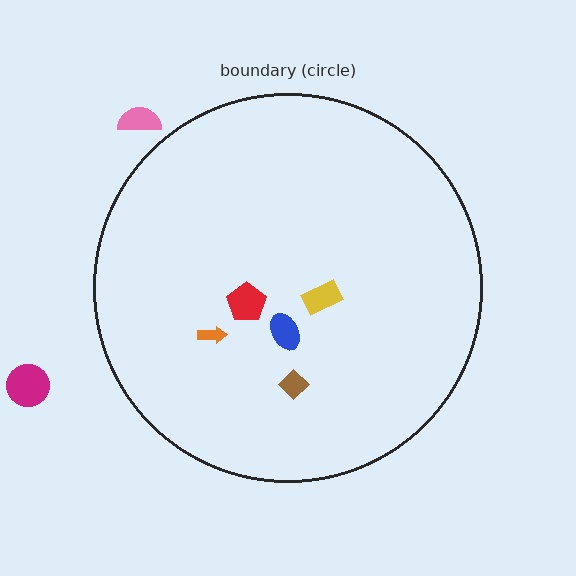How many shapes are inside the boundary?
5 inside, 2 outside.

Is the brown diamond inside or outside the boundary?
Inside.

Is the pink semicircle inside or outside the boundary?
Outside.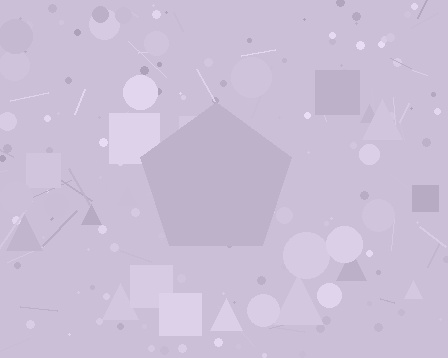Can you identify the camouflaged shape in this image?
The camouflaged shape is a pentagon.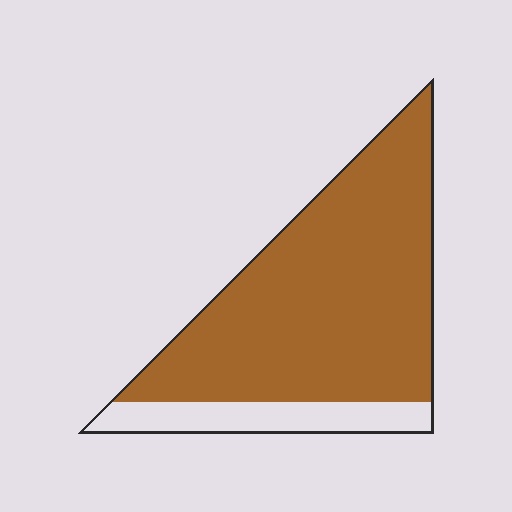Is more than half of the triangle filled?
Yes.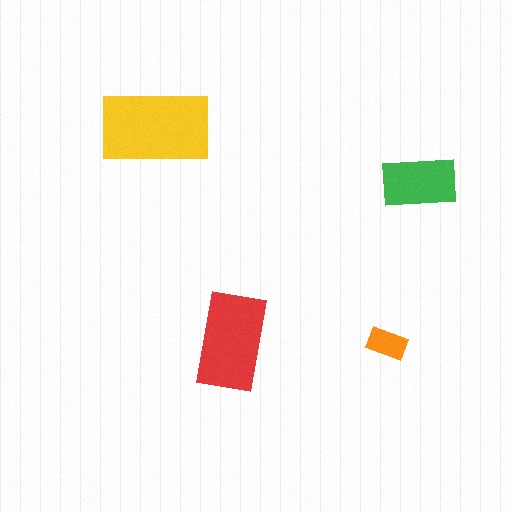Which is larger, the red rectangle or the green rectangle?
The red one.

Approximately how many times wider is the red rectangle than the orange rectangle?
About 2.5 times wider.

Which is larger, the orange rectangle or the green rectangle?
The green one.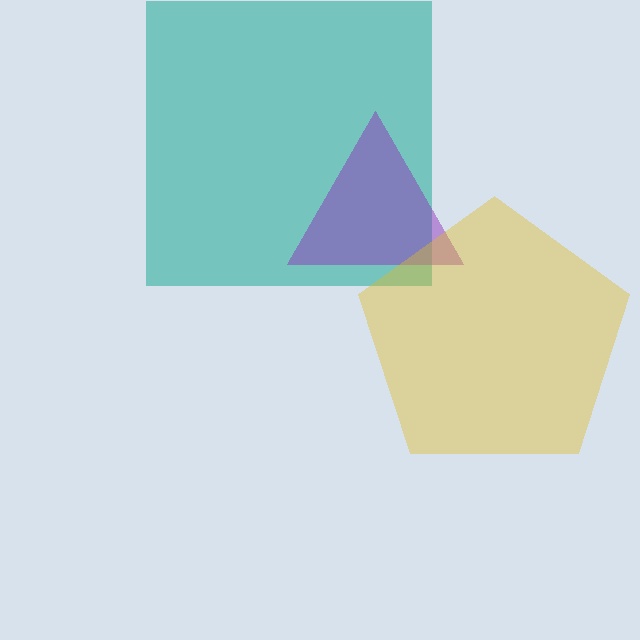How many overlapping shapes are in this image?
There are 3 overlapping shapes in the image.